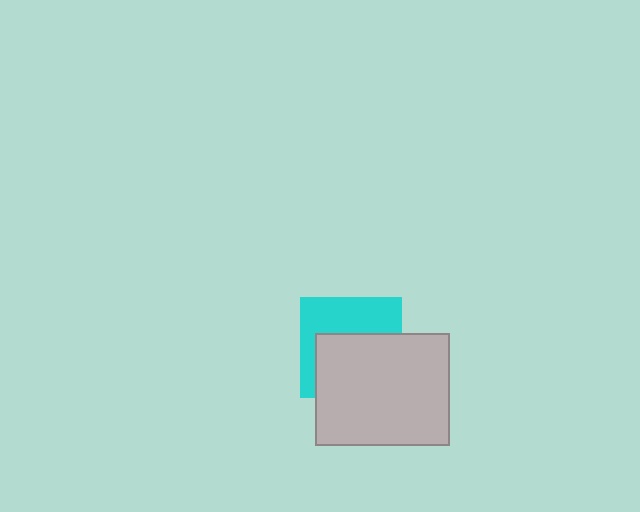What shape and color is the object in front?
The object in front is a light gray rectangle.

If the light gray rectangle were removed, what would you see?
You would see the complete cyan square.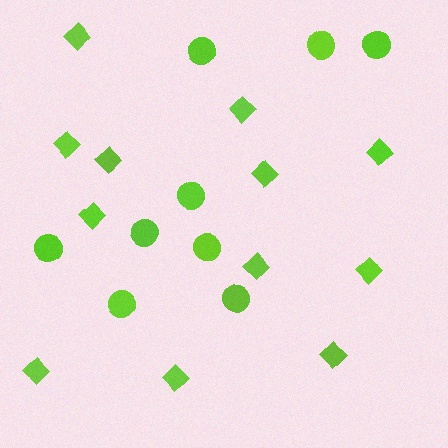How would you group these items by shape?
There are 2 groups: one group of diamonds (12) and one group of circles (9).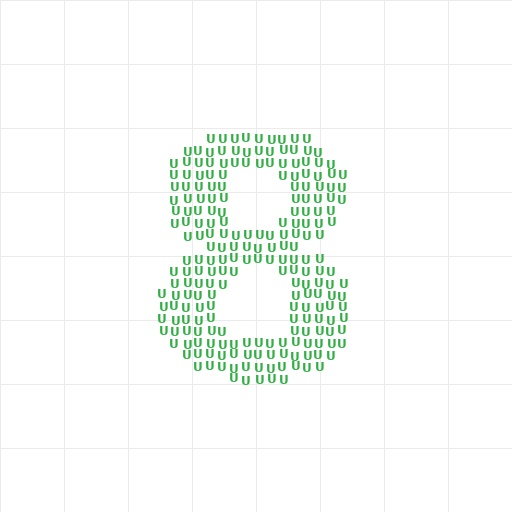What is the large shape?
The large shape is the digit 8.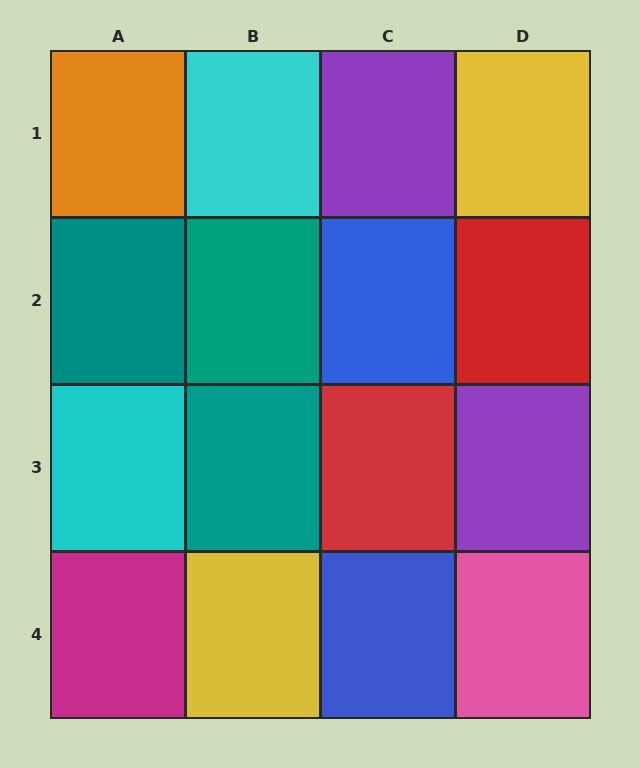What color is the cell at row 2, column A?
Teal.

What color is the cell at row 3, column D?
Purple.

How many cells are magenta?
1 cell is magenta.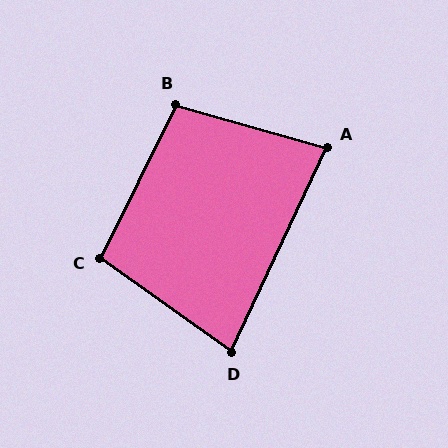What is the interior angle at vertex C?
Approximately 99 degrees (obtuse).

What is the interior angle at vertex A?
Approximately 81 degrees (acute).